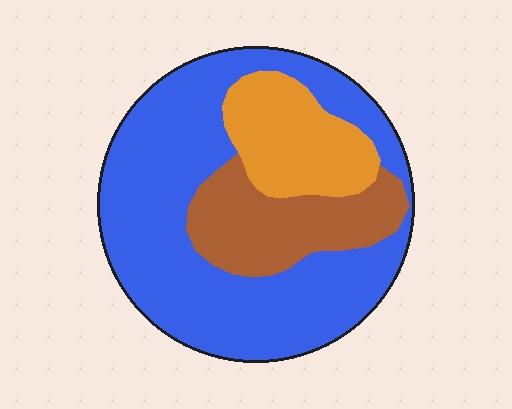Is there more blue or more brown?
Blue.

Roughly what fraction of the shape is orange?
Orange takes up about one sixth (1/6) of the shape.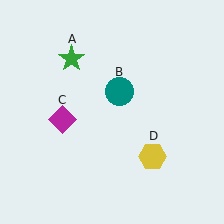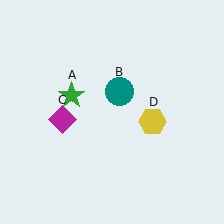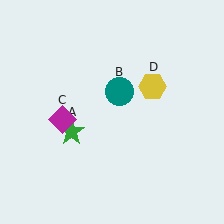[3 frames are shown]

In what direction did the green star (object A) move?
The green star (object A) moved down.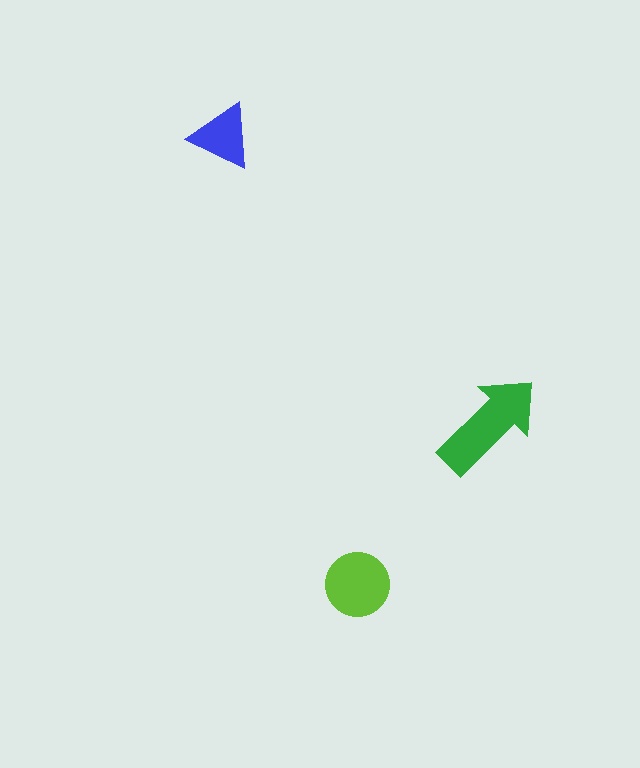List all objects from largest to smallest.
The green arrow, the lime circle, the blue triangle.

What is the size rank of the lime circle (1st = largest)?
2nd.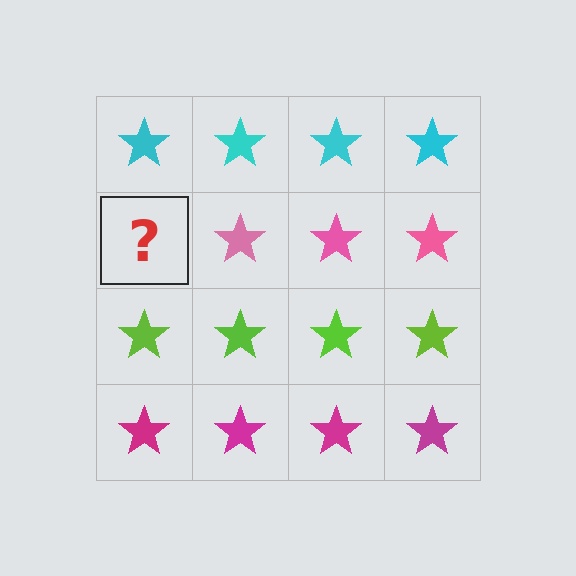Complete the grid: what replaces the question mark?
The question mark should be replaced with a pink star.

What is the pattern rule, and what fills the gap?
The rule is that each row has a consistent color. The gap should be filled with a pink star.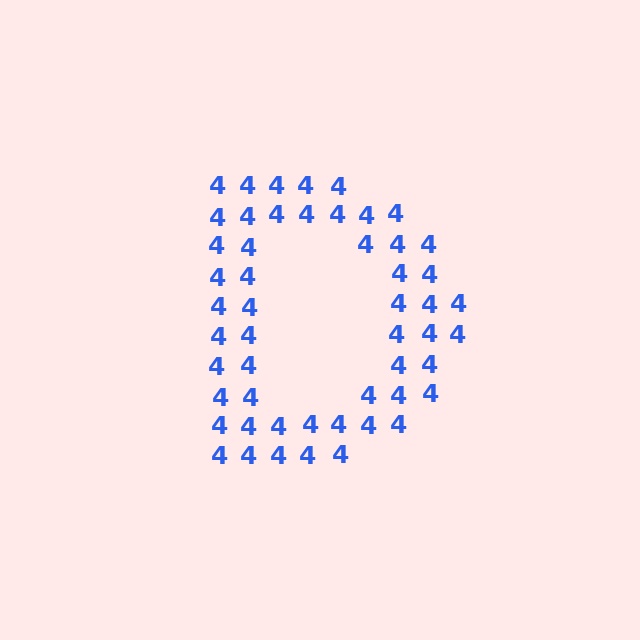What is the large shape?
The large shape is the letter D.